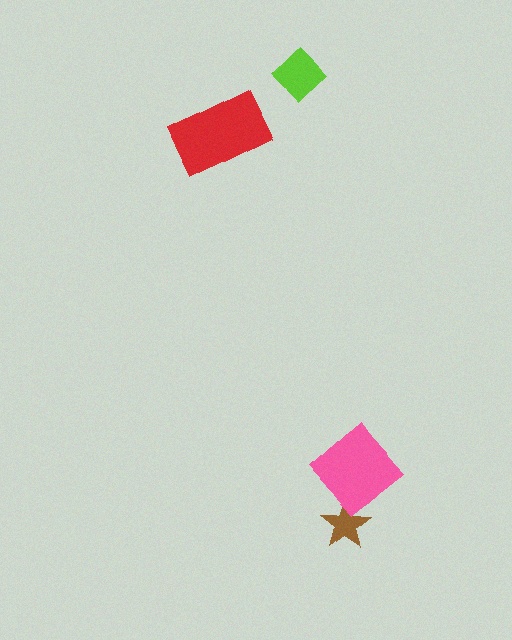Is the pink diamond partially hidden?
No, no other shape covers it.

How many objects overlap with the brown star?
1 object overlaps with the brown star.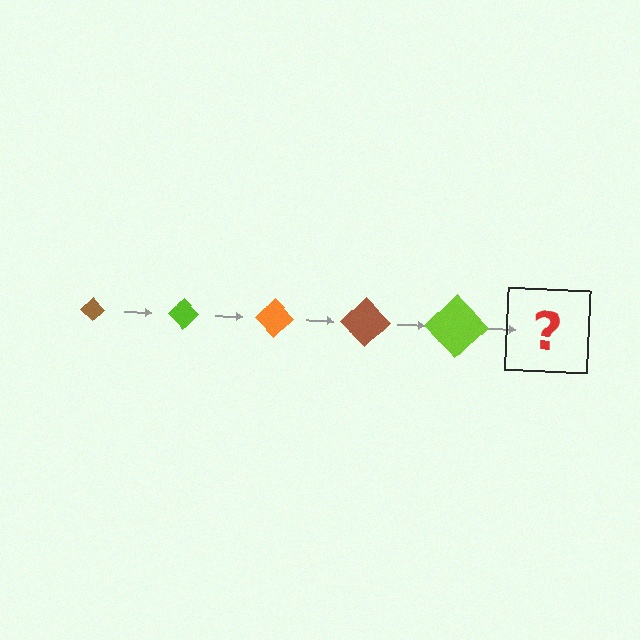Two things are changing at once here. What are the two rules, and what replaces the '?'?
The two rules are that the diamond grows larger each step and the color cycles through brown, lime, and orange. The '?' should be an orange diamond, larger than the previous one.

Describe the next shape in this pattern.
It should be an orange diamond, larger than the previous one.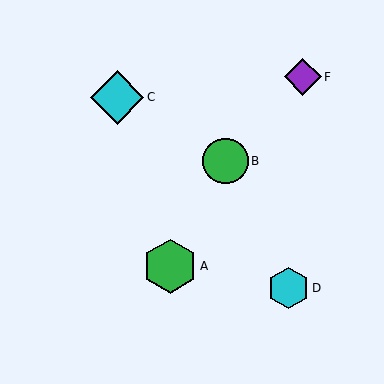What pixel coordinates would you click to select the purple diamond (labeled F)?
Click at (303, 77) to select the purple diamond F.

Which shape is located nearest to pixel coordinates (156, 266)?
The green hexagon (labeled A) at (170, 266) is nearest to that location.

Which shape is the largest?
The green hexagon (labeled A) is the largest.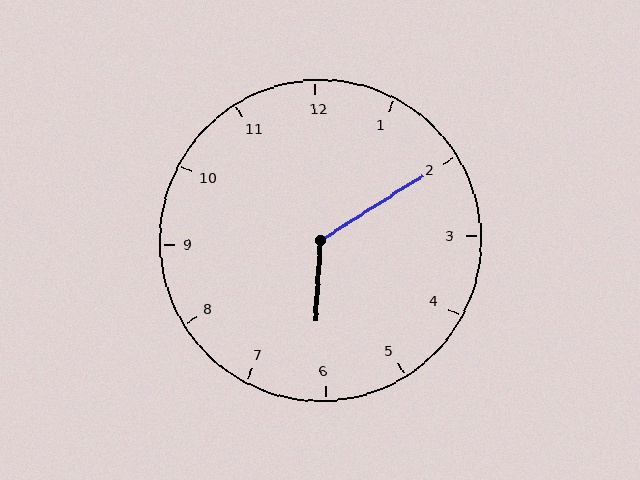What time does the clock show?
6:10.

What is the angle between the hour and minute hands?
Approximately 125 degrees.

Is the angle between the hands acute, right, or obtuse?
It is obtuse.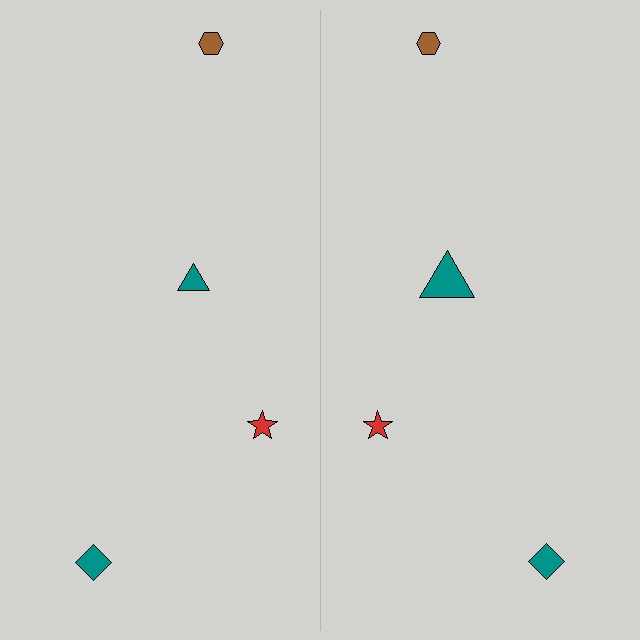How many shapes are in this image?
There are 8 shapes in this image.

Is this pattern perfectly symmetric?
No, the pattern is not perfectly symmetric. The teal triangle on the right side has a different size than its mirror counterpart.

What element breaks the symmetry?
The teal triangle on the right side has a different size than its mirror counterpart.